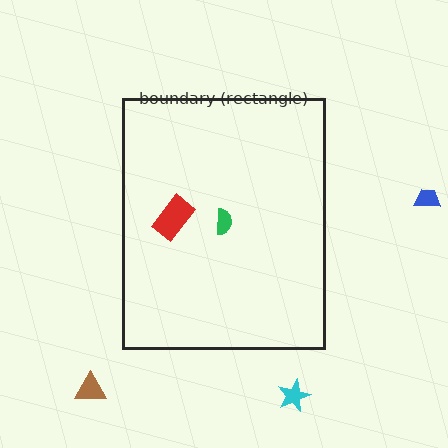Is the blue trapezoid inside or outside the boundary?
Outside.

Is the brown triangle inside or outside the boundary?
Outside.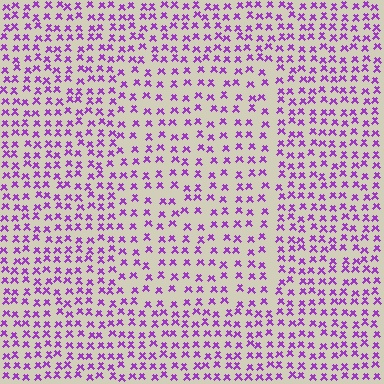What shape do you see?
I see a rectangle.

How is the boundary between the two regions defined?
The boundary is defined by a change in element density (approximately 1.5x ratio). All elements are the same color, size, and shape.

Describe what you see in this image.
The image contains small purple elements arranged at two different densities. A rectangle-shaped region is visible where the elements are less densely packed than the surrounding area.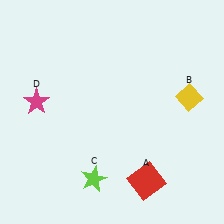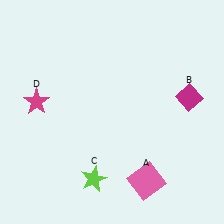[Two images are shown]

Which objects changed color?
A changed from red to pink. B changed from yellow to magenta.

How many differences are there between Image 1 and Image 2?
There are 2 differences between the two images.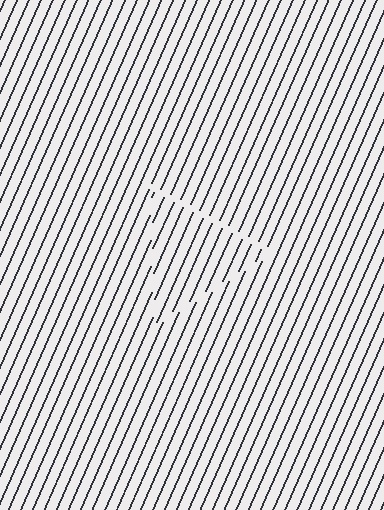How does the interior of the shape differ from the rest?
The interior of the shape contains the same grating, shifted by half a period — the contour is defined by the phase discontinuity where line-ends from the inner and outer gratings abut.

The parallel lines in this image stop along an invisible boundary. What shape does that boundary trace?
An illusory triangle. The interior of the shape contains the same grating, shifted by half a period — the contour is defined by the phase discontinuity where line-ends from the inner and outer gratings abut.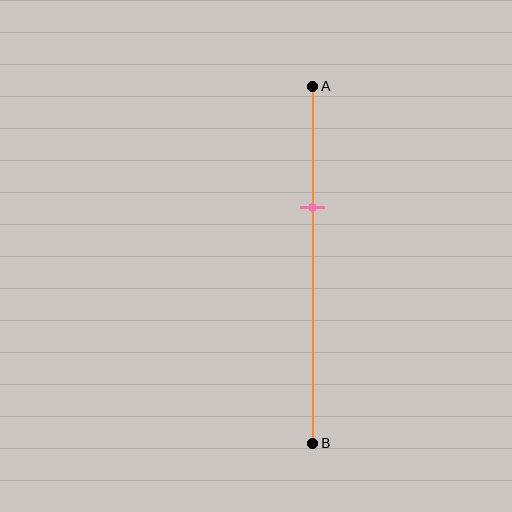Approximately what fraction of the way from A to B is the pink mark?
The pink mark is approximately 35% of the way from A to B.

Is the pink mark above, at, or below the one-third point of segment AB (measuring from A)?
The pink mark is approximately at the one-third point of segment AB.